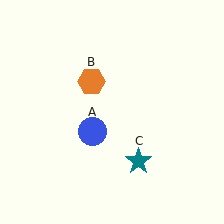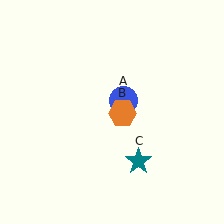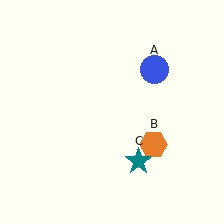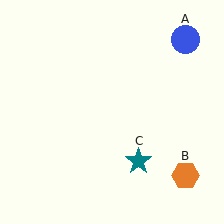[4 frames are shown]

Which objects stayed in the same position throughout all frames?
Teal star (object C) remained stationary.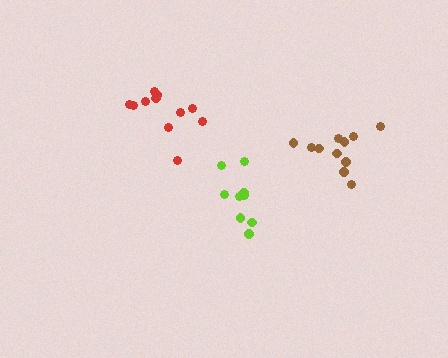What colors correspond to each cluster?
The clusters are colored: red, brown, lime.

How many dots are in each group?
Group 1: 11 dots, Group 2: 11 dots, Group 3: 9 dots (31 total).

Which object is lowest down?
The lime cluster is bottommost.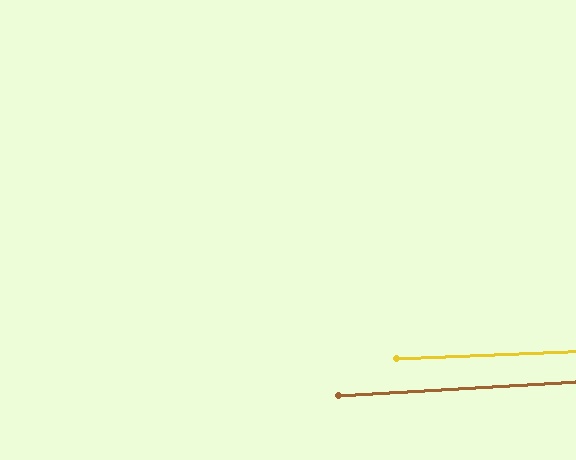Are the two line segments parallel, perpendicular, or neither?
Parallel — their directions differ by only 0.8°.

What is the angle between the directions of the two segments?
Approximately 1 degree.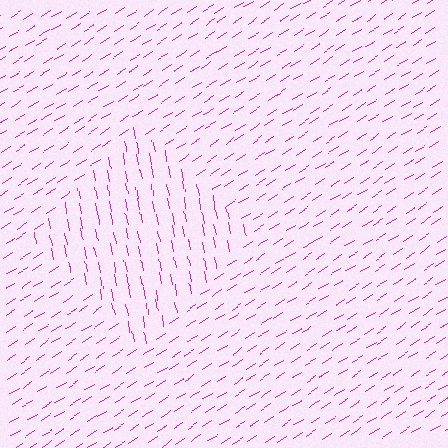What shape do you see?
I see a diamond.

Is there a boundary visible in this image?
Yes, there is a texture boundary formed by a change in line orientation.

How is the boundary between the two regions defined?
The boundary is defined purely by a change in line orientation (approximately 68 degrees difference). All lines are the same color and thickness.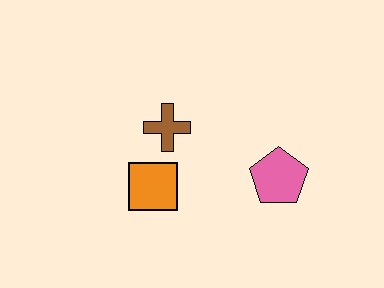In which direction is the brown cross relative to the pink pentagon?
The brown cross is to the left of the pink pentagon.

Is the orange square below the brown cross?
Yes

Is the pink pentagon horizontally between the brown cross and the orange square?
No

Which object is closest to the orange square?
The brown cross is closest to the orange square.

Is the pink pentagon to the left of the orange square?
No